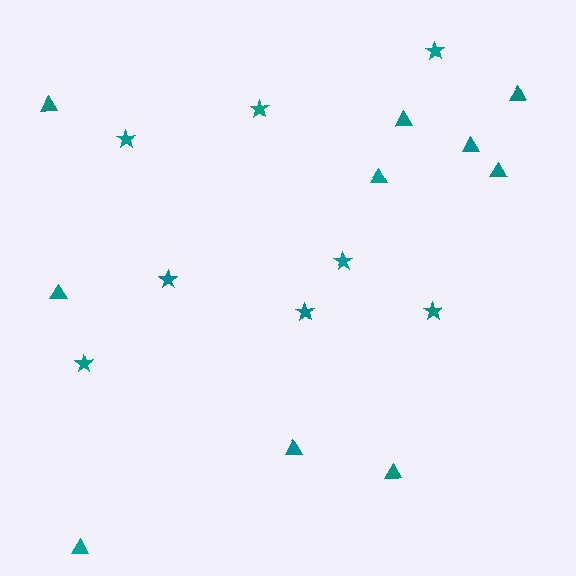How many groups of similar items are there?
There are 2 groups: one group of triangles (10) and one group of stars (8).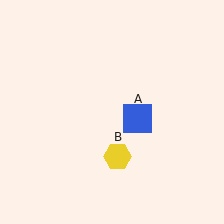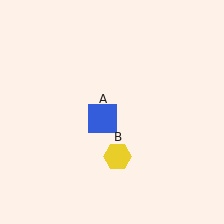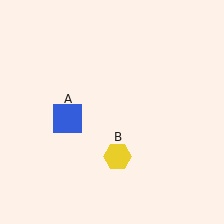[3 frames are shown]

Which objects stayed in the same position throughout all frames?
Yellow hexagon (object B) remained stationary.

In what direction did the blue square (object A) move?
The blue square (object A) moved left.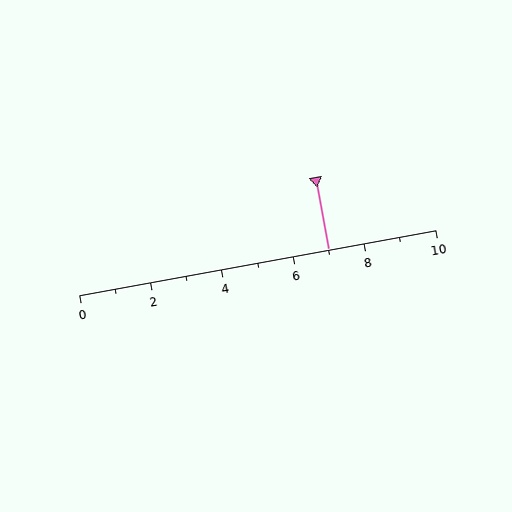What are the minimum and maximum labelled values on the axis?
The axis runs from 0 to 10.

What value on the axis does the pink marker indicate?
The marker indicates approximately 7.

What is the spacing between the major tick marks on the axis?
The major ticks are spaced 2 apart.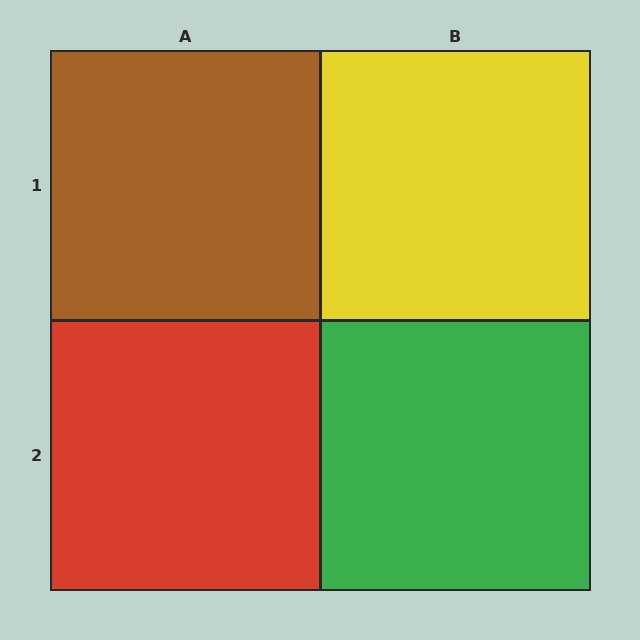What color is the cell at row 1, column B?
Yellow.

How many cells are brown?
1 cell is brown.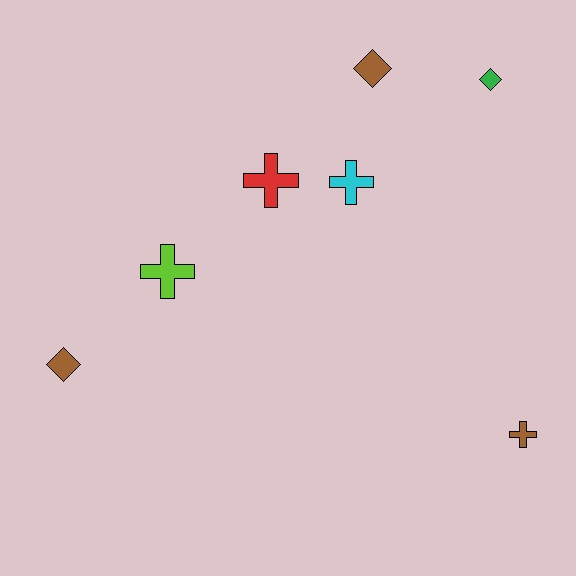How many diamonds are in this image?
There are 3 diamonds.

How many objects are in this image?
There are 7 objects.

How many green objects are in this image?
There is 1 green object.